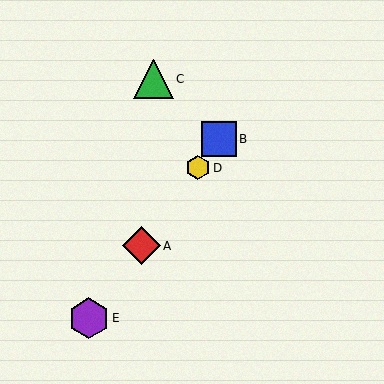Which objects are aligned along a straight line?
Objects A, B, D, E are aligned along a straight line.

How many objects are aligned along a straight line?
4 objects (A, B, D, E) are aligned along a straight line.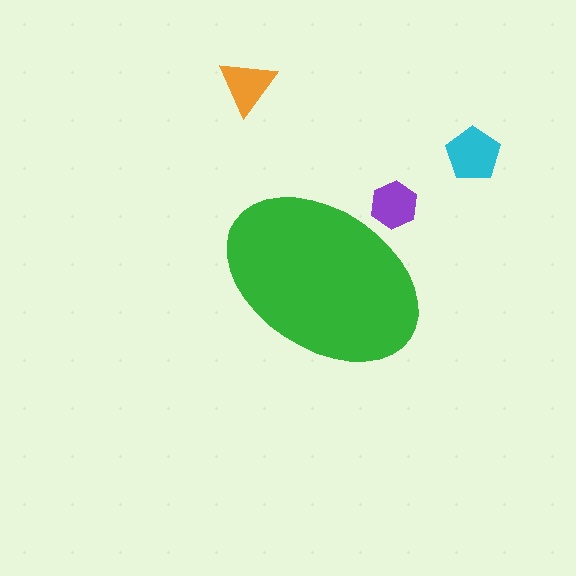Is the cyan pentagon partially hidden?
No, the cyan pentagon is fully visible.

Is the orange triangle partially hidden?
No, the orange triangle is fully visible.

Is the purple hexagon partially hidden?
Yes, the purple hexagon is partially hidden behind the green ellipse.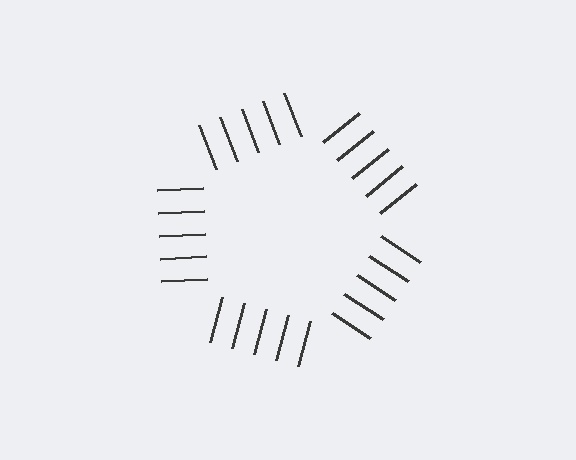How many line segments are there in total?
25 — 5 along each of the 5 edges.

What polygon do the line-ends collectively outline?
An illusory pentagon — the line segments terminate on its edges but no continuous stroke is drawn.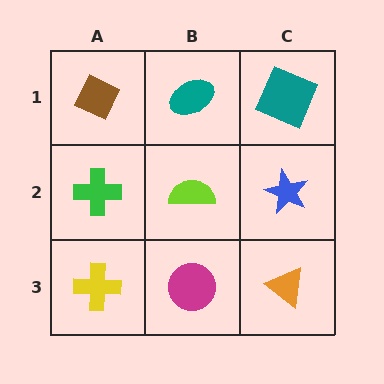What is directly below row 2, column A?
A yellow cross.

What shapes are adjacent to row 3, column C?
A blue star (row 2, column C), a magenta circle (row 3, column B).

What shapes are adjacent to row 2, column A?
A brown diamond (row 1, column A), a yellow cross (row 3, column A), a lime semicircle (row 2, column B).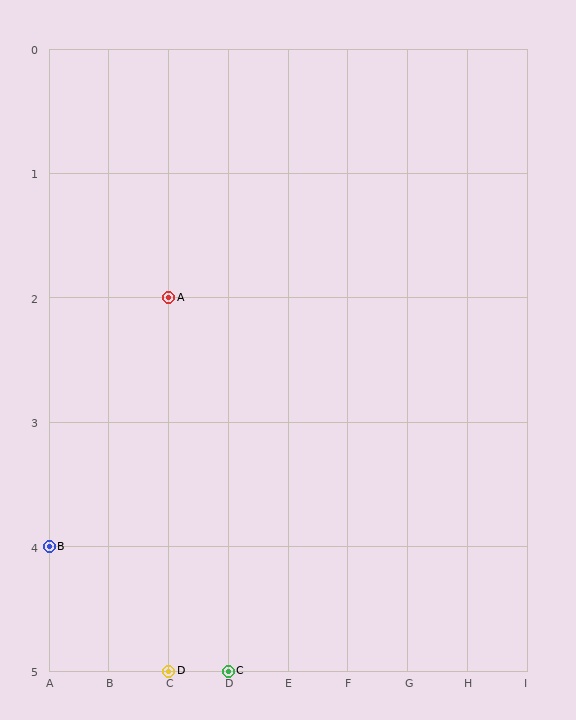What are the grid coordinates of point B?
Point B is at grid coordinates (A, 4).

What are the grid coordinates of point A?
Point A is at grid coordinates (C, 2).